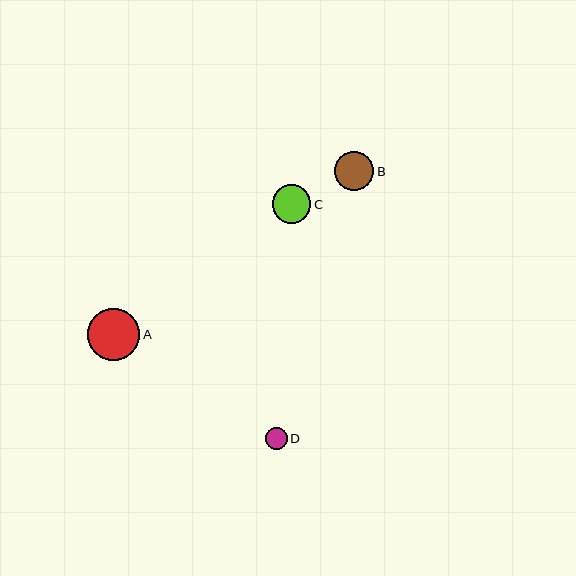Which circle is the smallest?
Circle D is the smallest with a size of approximately 22 pixels.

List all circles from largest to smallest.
From largest to smallest: A, B, C, D.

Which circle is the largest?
Circle A is the largest with a size of approximately 52 pixels.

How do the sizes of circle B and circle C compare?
Circle B and circle C are approximately the same size.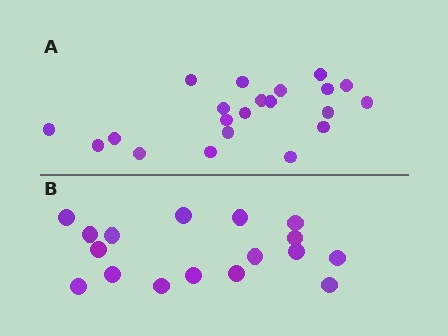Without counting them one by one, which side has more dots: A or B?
Region A (the top region) has more dots.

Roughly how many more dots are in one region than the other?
Region A has about 4 more dots than region B.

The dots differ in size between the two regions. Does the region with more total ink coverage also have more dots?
No. Region B has more total ink coverage because its dots are larger, but region A actually contains more individual dots. Total area can be misleading — the number of items is what matters here.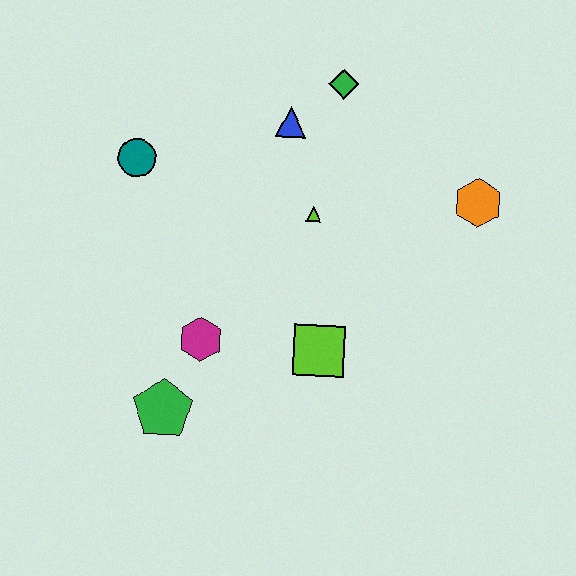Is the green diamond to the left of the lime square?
No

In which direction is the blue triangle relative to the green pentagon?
The blue triangle is above the green pentagon.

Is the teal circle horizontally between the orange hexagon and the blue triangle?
No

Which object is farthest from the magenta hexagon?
The orange hexagon is farthest from the magenta hexagon.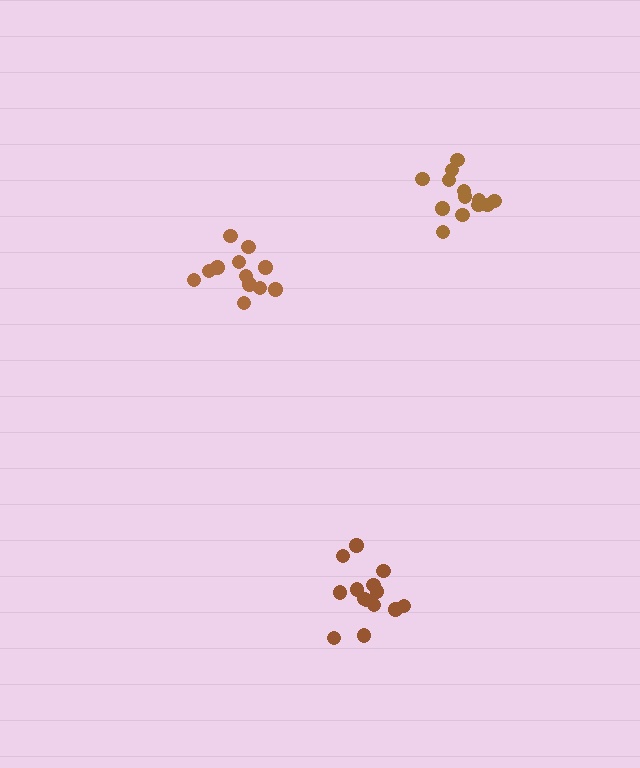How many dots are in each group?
Group 1: 12 dots, Group 2: 13 dots, Group 3: 14 dots (39 total).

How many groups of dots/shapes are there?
There are 3 groups.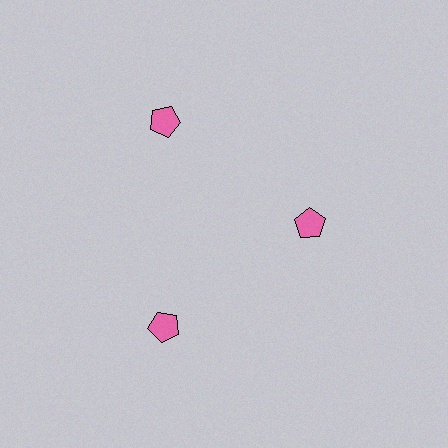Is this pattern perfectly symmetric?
No. The 3 pink pentagons are arranged in a ring, but one element near the 3 o'clock position is pulled inward toward the center, breaking the 3-fold rotational symmetry.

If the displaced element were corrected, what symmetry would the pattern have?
It would have 3-fold rotational symmetry — the pattern would map onto itself every 120 degrees.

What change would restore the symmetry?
The symmetry would be restored by moving it outward, back onto the ring so that all 3 pentagons sit at equal angles and equal distance from the center.